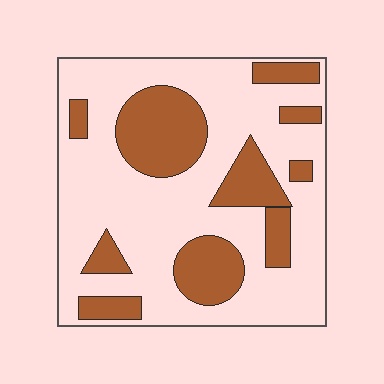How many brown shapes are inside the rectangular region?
10.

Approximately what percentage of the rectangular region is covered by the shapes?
Approximately 30%.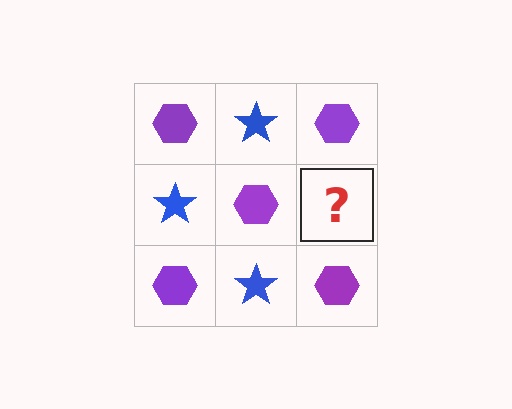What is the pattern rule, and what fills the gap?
The rule is that it alternates purple hexagon and blue star in a checkerboard pattern. The gap should be filled with a blue star.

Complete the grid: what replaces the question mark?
The question mark should be replaced with a blue star.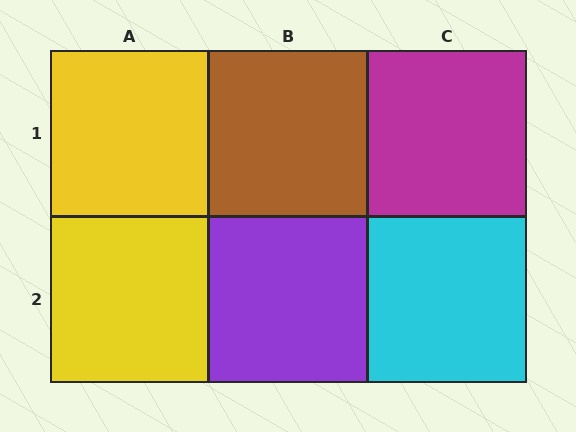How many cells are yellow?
2 cells are yellow.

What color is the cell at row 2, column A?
Yellow.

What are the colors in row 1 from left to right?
Yellow, brown, magenta.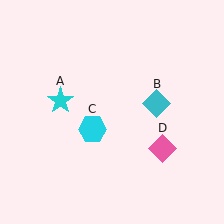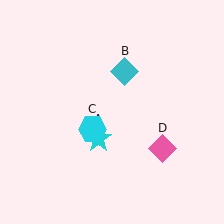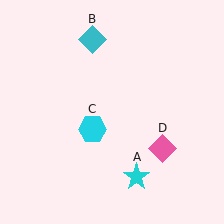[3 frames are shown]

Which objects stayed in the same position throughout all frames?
Cyan hexagon (object C) and pink diamond (object D) remained stationary.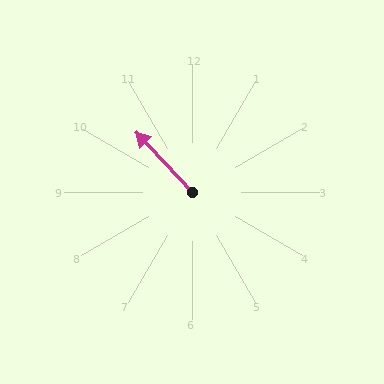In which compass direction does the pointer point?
Northwest.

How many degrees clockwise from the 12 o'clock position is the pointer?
Approximately 317 degrees.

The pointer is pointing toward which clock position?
Roughly 11 o'clock.